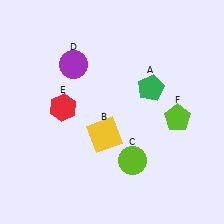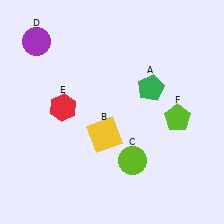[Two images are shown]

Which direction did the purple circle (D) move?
The purple circle (D) moved left.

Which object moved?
The purple circle (D) moved left.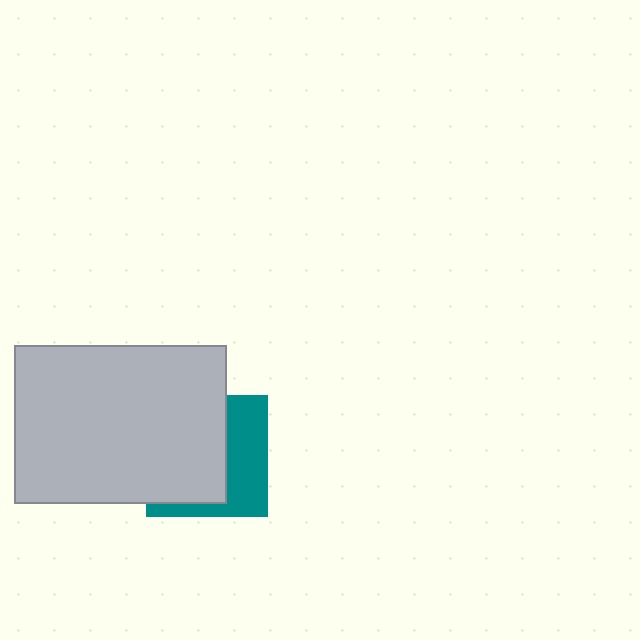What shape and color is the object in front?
The object in front is a light gray rectangle.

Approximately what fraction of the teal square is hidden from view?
Roughly 60% of the teal square is hidden behind the light gray rectangle.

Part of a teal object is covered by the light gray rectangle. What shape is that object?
It is a square.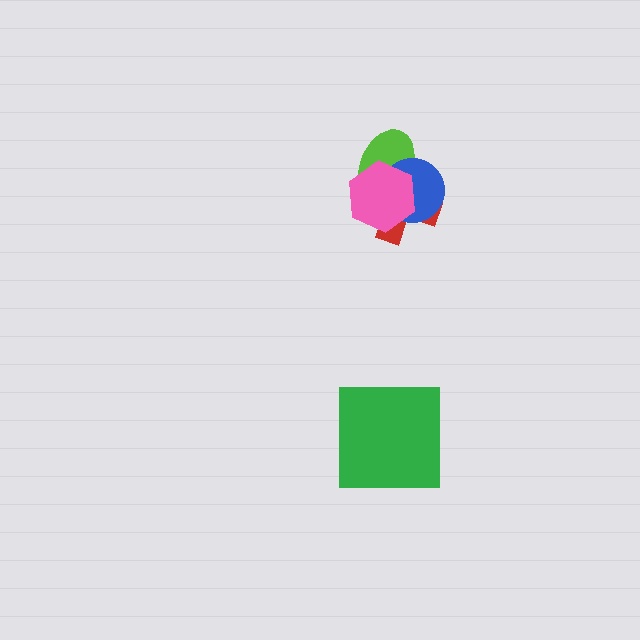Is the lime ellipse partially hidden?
Yes, it is partially covered by another shape.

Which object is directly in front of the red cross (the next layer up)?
The lime ellipse is directly in front of the red cross.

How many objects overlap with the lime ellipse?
3 objects overlap with the lime ellipse.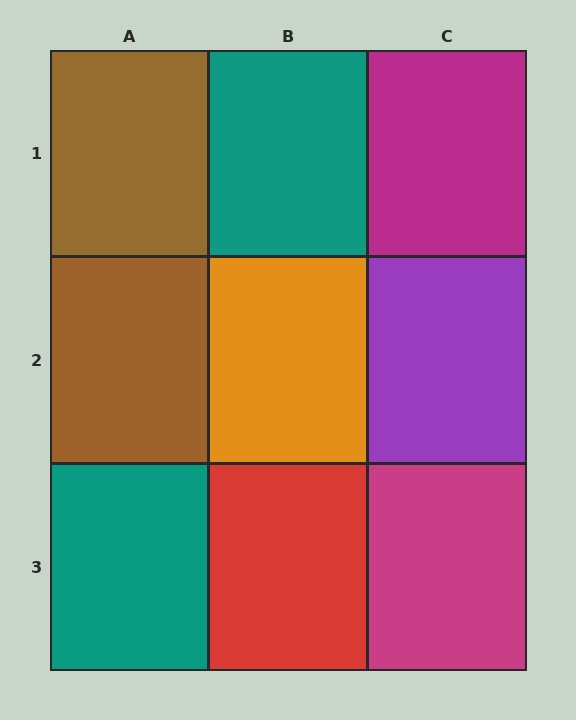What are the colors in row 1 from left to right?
Brown, teal, magenta.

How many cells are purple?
1 cell is purple.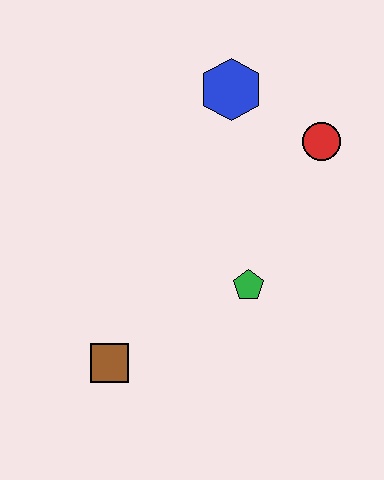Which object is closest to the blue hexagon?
The red circle is closest to the blue hexagon.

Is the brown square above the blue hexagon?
No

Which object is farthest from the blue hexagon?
The brown square is farthest from the blue hexagon.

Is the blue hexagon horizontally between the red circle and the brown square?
Yes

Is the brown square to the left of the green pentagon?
Yes